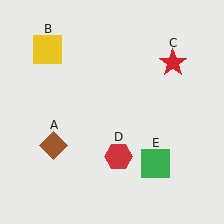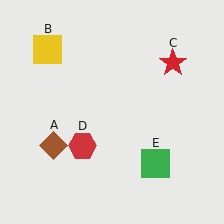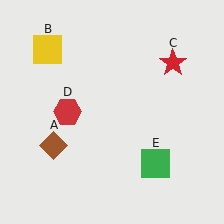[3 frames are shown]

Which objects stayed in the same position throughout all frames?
Brown diamond (object A) and yellow square (object B) and red star (object C) and green square (object E) remained stationary.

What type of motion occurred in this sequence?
The red hexagon (object D) rotated clockwise around the center of the scene.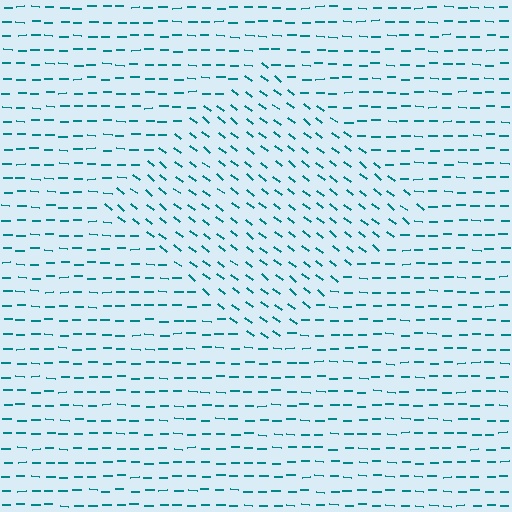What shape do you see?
I see a diamond.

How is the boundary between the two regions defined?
The boundary is defined purely by a change in line orientation (approximately 37 degrees difference). All lines are the same color and thickness.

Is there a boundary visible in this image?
Yes, there is a texture boundary formed by a change in line orientation.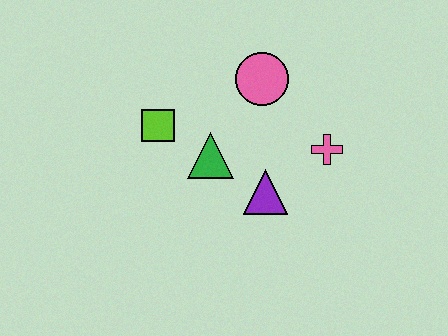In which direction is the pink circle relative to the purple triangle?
The pink circle is above the purple triangle.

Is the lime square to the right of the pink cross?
No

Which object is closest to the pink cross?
The purple triangle is closest to the pink cross.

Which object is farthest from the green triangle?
The pink cross is farthest from the green triangle.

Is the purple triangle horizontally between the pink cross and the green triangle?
Yes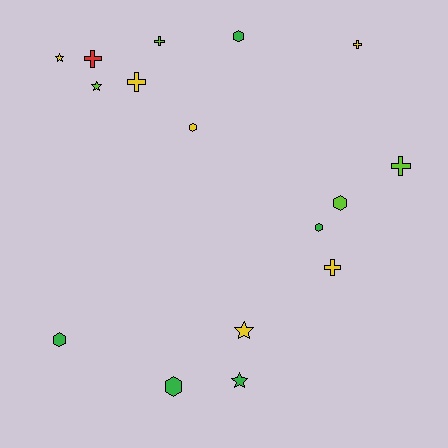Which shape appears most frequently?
Cross, with 6 objects.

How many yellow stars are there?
There are 2 yellow stars.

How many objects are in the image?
There are 16 objects.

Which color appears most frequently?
Yellow, with 6 objects.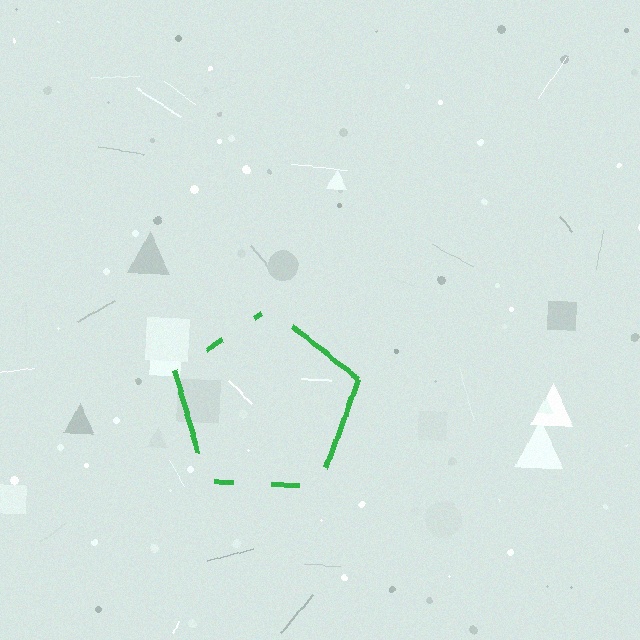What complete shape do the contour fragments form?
The contour fragments form a pentagon.